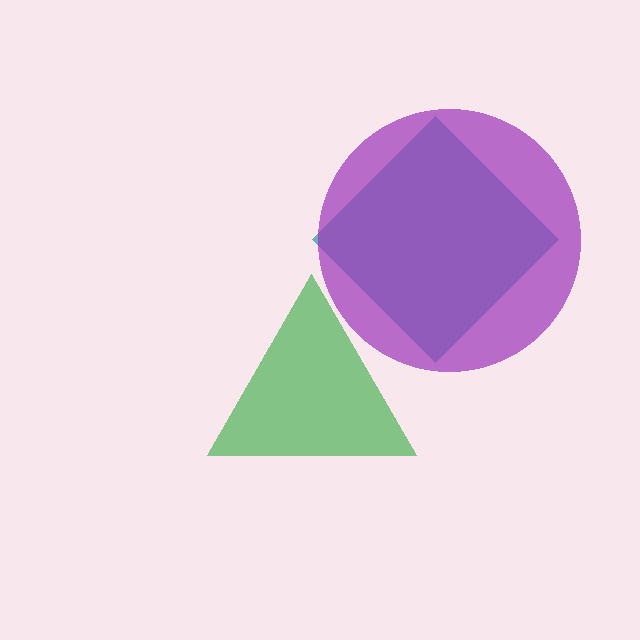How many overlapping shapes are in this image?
There are 3 overlapping shapes in the image.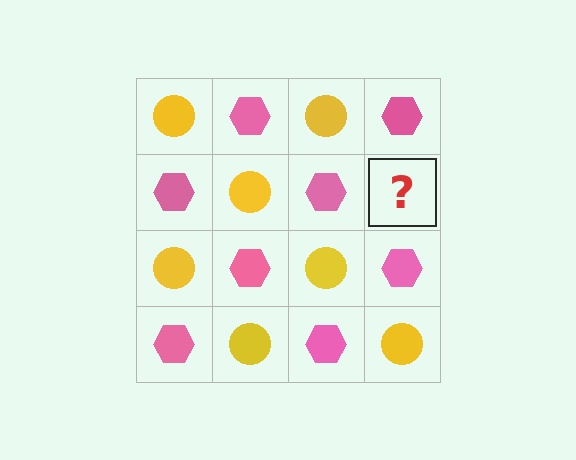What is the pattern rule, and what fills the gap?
The rule is that it alternates yellow circle and pink hexagon in a checkerboard pattern. The gap should be filled with a yellow circle.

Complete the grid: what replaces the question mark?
The question mark should be replaced with a yellow circle.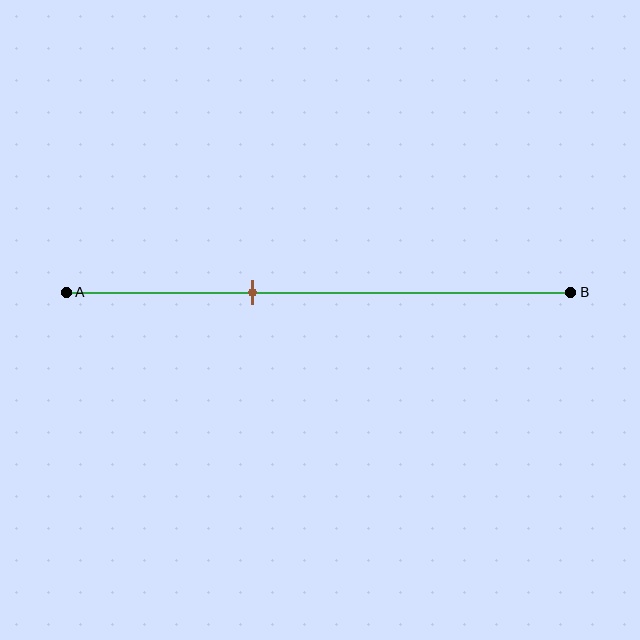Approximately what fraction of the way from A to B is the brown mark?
The brown mark is approximately 35% of the way from A to B.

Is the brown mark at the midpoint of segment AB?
No, the mark is at about 35% from A, not at the 50% midpoint.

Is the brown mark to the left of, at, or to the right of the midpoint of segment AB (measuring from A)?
The brown mark is to the left of the midpoint of segment AB.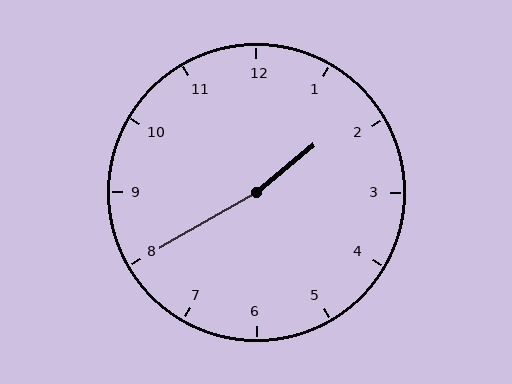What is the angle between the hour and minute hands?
Approximately 170 degrees.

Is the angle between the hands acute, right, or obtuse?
It is obtuse.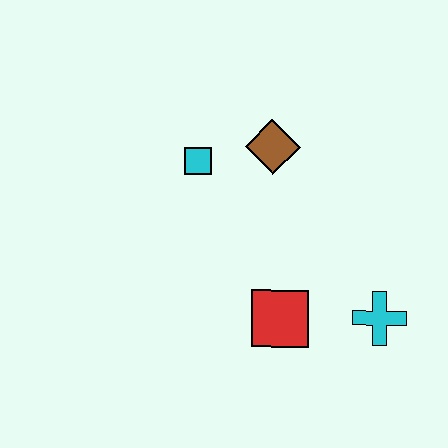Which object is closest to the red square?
The cyan cross is closest to the red square.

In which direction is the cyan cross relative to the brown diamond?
The cyan cross is below the brown diamond.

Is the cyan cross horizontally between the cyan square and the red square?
No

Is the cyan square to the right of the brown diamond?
No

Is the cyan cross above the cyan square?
No